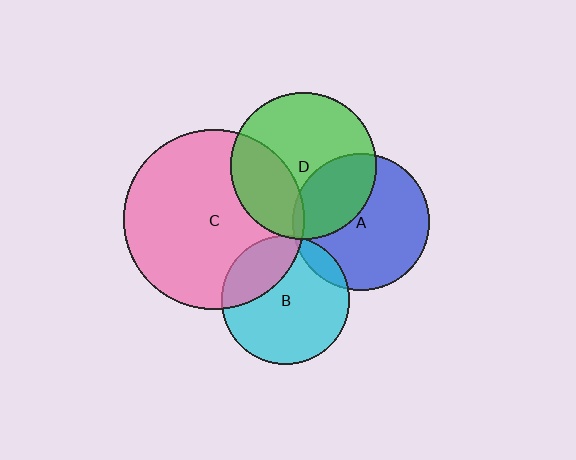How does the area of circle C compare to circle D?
Approximately 1.5 times.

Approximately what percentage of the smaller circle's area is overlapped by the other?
Approximately 25%.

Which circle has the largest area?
Circle C (pink).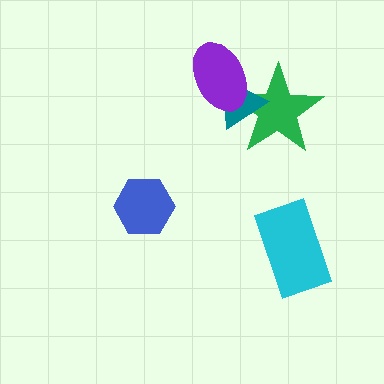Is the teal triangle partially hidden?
Yes, it is partially covered by another shape.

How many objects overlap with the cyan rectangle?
0 objects overlap with the cyan rectangle.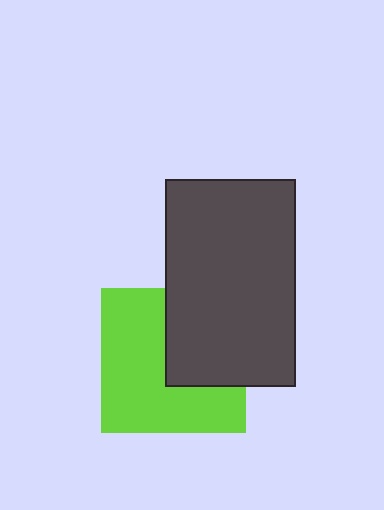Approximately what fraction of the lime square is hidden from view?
Roughly 38% of the lime square is hidden behind the dark gray rectangle.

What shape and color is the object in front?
The object in front is a dark gray rectangle.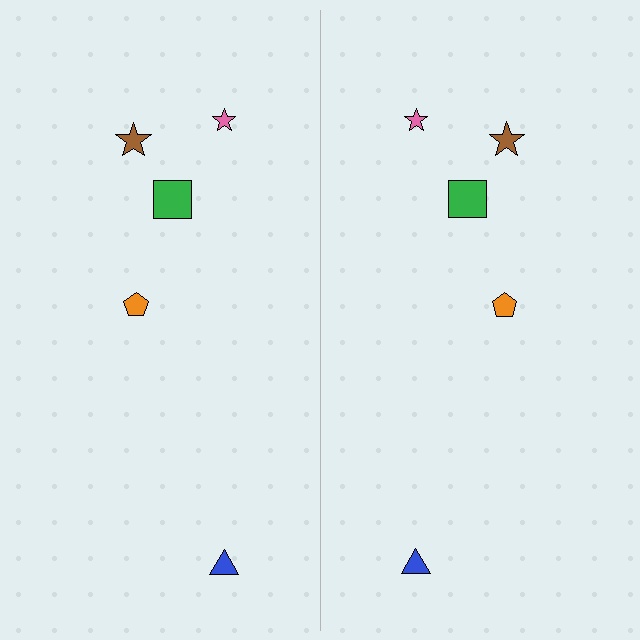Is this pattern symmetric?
Yes, this pattern has bilateral (reflection) symmetry.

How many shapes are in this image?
There are 10 shapes in this image.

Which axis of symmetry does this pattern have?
The pattern has a vertical axis of symmetry running through the center of the image.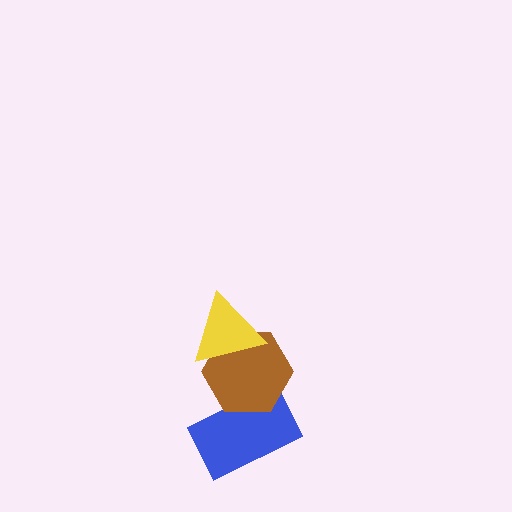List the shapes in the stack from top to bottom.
From top to bottom: the yellow triangle, the brown hexagon, the blue rectangle.